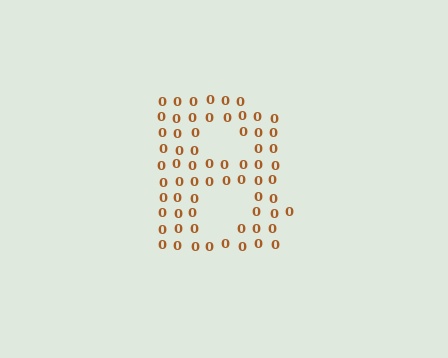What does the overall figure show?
The overall figure shows the letter B.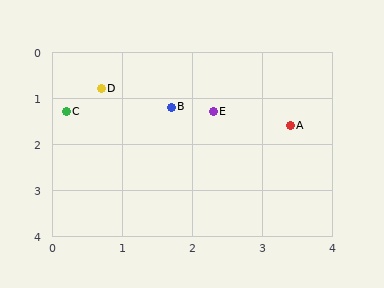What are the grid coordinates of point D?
Point D is at approximately (0.7, 0.8).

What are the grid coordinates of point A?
Point A is at approximately (3.4, 1.6).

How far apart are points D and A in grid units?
Points D and A are about 2.8 grid units apart.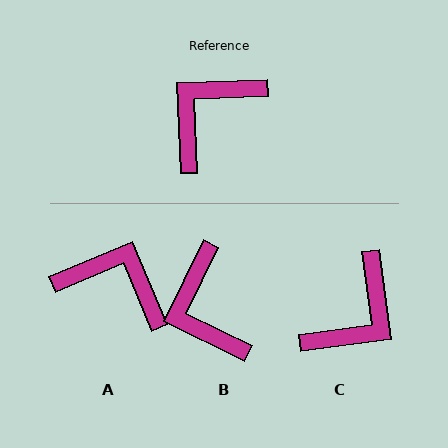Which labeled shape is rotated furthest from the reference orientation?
C, about 175 degrees away.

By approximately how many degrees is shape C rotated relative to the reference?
Approximately 175 degrees clockwise.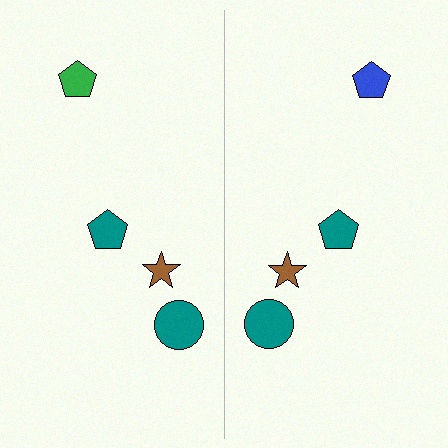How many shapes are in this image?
There are 8 shapes in this image.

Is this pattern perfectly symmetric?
No, the pattern is not perfectly symmetric. The blue pentagon on the right side breaks the symmetry — its mirror counterpart is green.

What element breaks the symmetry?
The blue pentagon on the right side breaks the symmetry — its mirror counterpart is green.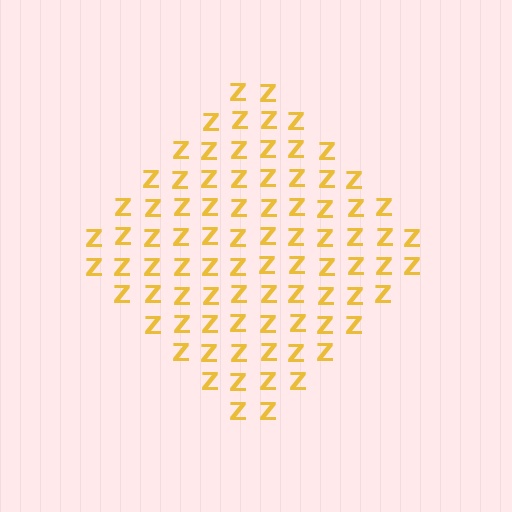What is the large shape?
The large shape is a diamond.